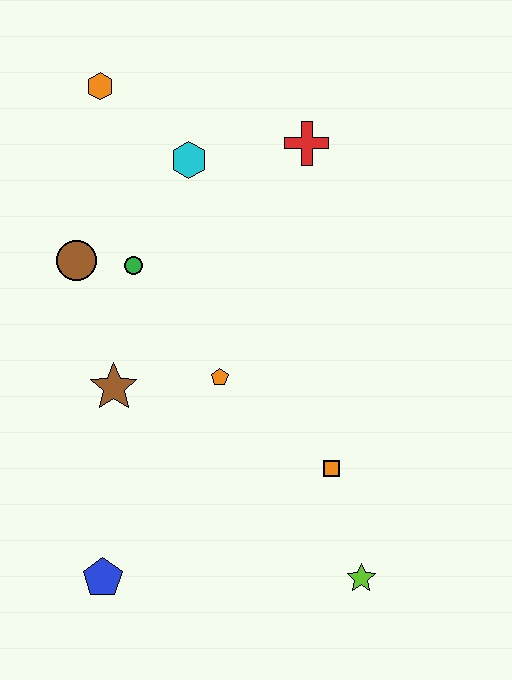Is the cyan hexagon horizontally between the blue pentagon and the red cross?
Yes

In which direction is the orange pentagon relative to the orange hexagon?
The orange pentagon is below the orange hexagon.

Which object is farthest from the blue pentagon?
The orange hexagon is farthest from the blue pentagon.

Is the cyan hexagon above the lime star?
Yes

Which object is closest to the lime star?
The orange square is closest to the lime star.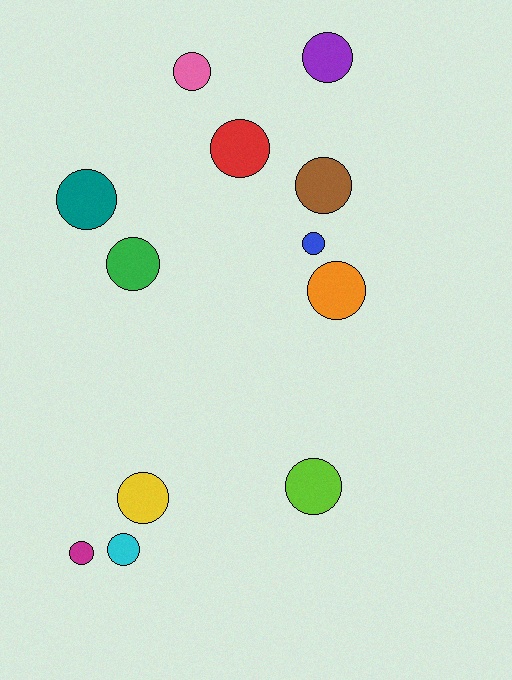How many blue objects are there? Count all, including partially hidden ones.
There is 1 blue object.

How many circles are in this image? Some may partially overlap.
There are 12 circles.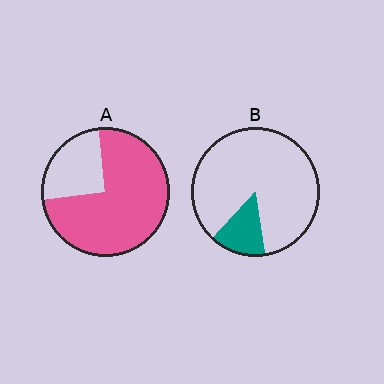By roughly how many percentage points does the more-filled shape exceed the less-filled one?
By roughly 60 percentage points (A over B).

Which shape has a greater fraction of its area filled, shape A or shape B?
Shape A.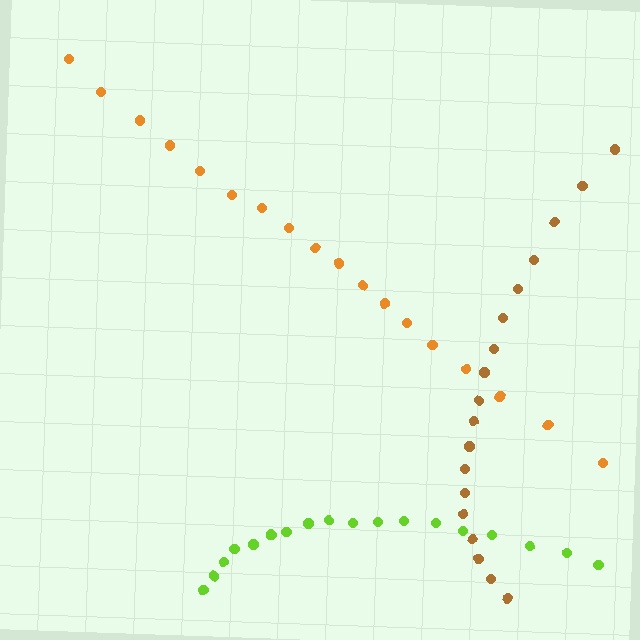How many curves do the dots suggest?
There are 3 distinct paths.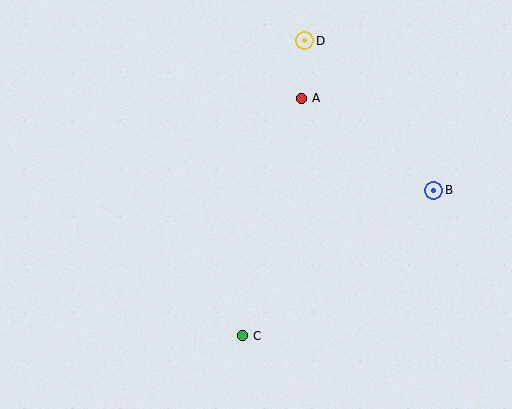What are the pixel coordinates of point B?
Point B is at (434, 190).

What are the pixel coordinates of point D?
Point D is at (305, 41).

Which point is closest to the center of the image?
Point A at (301, 98) is closest to the center.